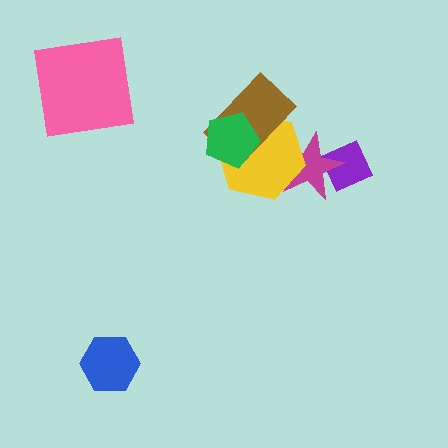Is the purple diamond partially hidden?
Yes, it is partially covered by another shape.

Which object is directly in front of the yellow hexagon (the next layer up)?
The brown rectangle is directly in front of the yellow hexagon.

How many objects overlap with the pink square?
0 objects overlap with the pink square.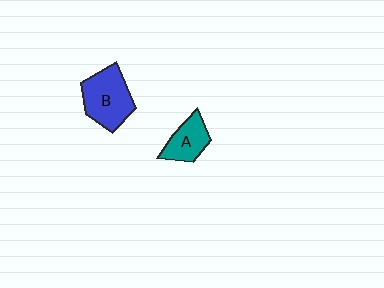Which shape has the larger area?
Shape B (blue).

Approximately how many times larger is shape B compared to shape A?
Approximately 1.5 times.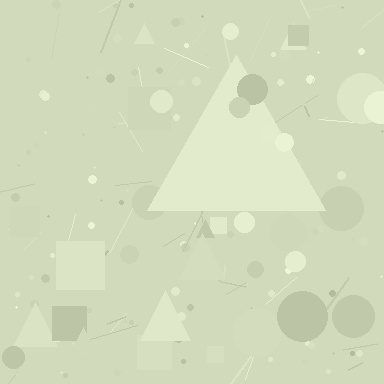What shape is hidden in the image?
A triangle is hidden in the image.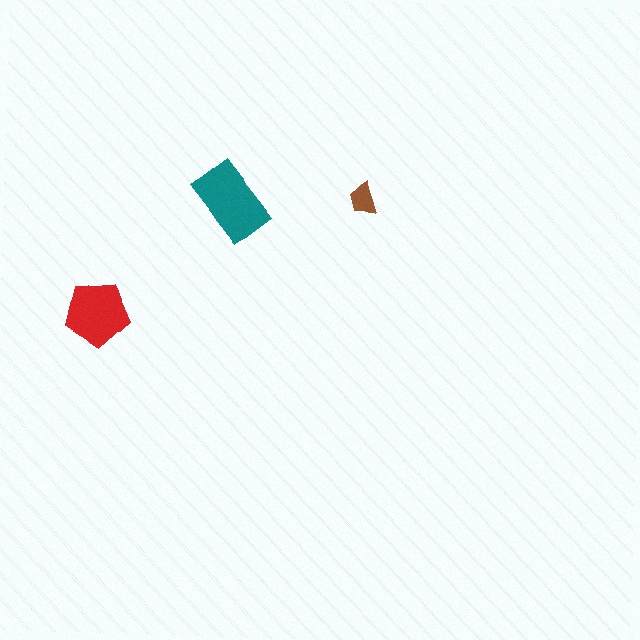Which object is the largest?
The teal rectangle.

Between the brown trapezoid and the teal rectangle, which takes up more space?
The teal rectangle.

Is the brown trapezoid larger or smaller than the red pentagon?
Smaller.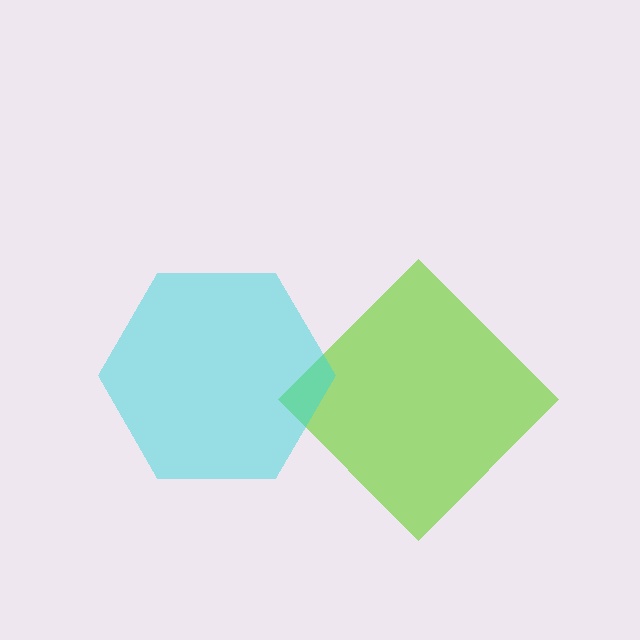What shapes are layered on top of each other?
The layered shapes are: a lime diamond, a cyan hexagon.